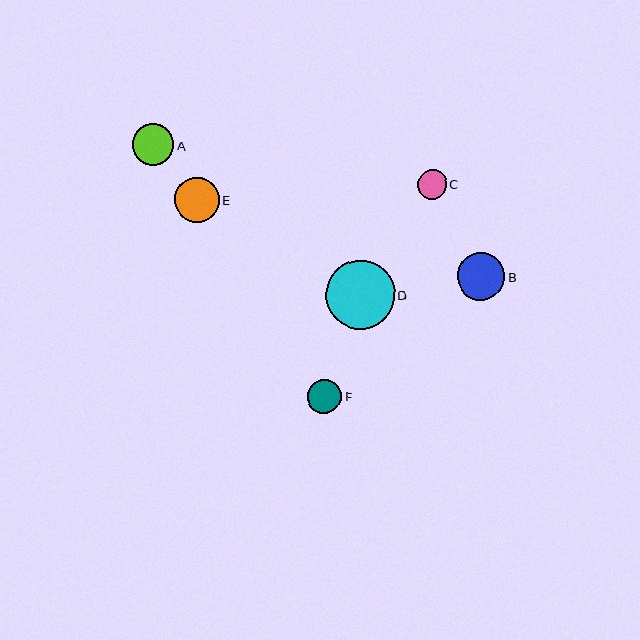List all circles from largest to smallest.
From largest to smallest: D, B, E, A, F, C.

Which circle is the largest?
Circle D is the largest with a size of approximately 69 pixels.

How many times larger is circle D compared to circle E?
Circle D is approximately 1.5 times the size of circle E.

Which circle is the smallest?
Circle C is the smallest with a size of approximately 29 pixels.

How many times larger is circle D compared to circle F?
Circle D is approximately 2.0 times the size of circle F.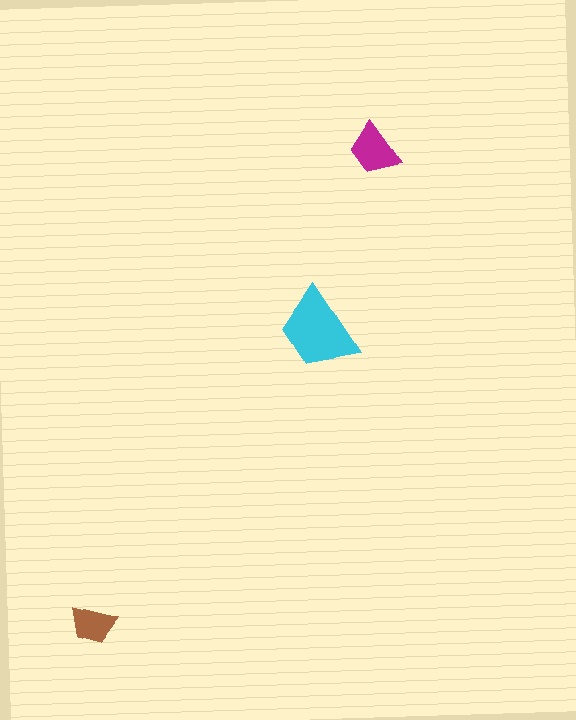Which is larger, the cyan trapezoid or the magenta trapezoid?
The cyan one.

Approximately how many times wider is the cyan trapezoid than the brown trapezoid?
About 2 times wider.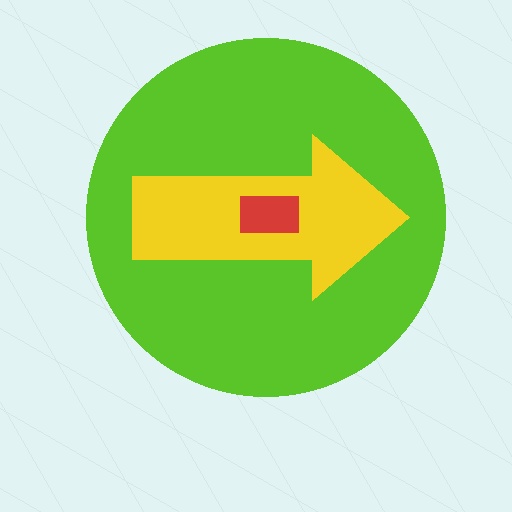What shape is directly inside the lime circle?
The yellow arrow.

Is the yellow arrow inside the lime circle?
Yes.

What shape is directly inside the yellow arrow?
The red rectangle.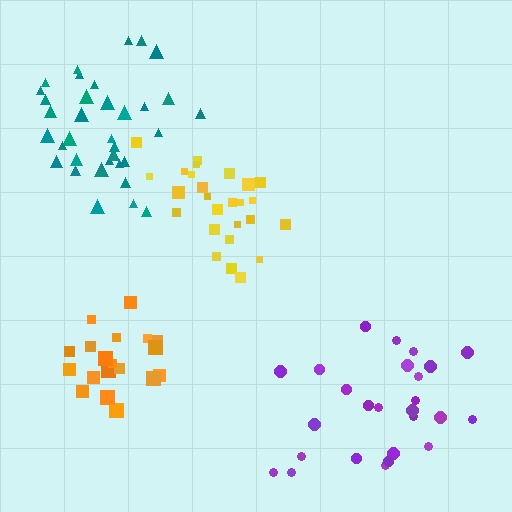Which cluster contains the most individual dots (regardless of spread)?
Teal (35).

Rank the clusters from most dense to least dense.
yellow, teal, orange, purple.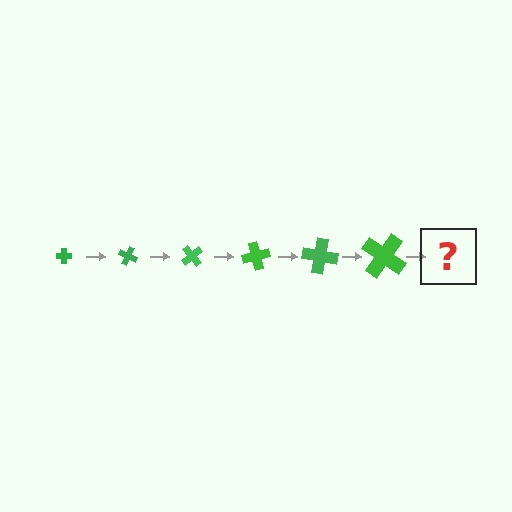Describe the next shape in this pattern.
It should be a cross, larger than the previous one and rotated 150 degrees from the start.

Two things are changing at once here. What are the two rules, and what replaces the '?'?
The two rules are that the cross grows larger each step and it rotates 25 degrees each step. The '?' should be a cross, larger than the previous one and rotated 150 degrees from the start.